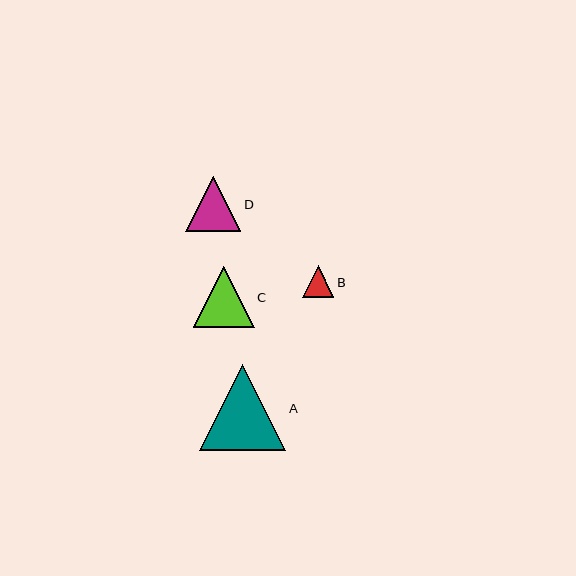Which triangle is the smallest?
Triangle B is the smallest with a size of approximately 31 pixels.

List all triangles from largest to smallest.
From largest to smallest: A, C, D, B.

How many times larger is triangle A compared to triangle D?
Triangle A is approximately 1.6 times the size of triangle D.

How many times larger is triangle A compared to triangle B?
Triangle A is approximately 2.7 times the size of triangle B.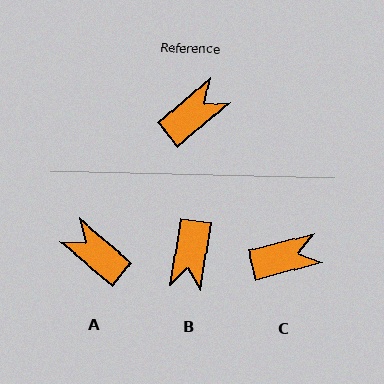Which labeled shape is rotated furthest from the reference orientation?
B, about 140 degrees away.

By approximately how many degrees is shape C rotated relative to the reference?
Approximately 26 degrees clockwise.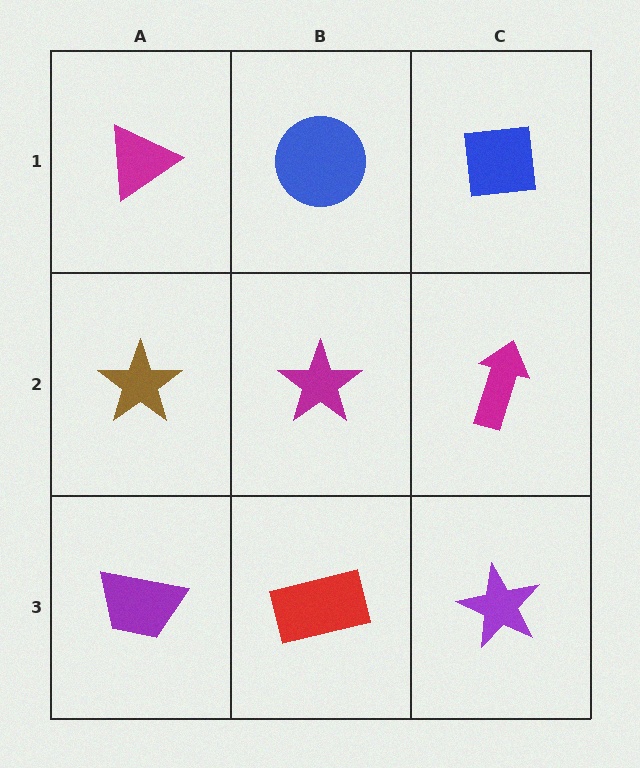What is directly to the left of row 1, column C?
A blue circle.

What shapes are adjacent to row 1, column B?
A magenta star (row 2, column B), a magenta triangle (row 1, column A), a blue square (row 1, column C).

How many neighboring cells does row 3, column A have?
2.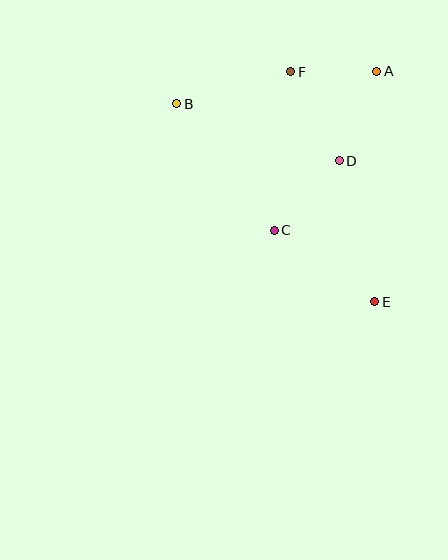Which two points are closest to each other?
Points A and F are closest to each other.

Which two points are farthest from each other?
Points B and E are farthest from each other.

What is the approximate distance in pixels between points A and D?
The distance between A and D is approximately 97 pixels.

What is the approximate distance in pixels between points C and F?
The distance between C and F is approximately 159 pixels.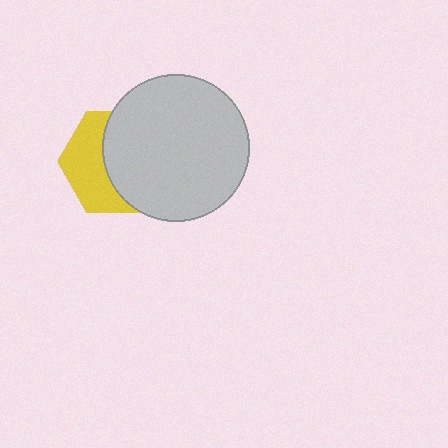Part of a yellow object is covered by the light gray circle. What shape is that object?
It is a hexagon.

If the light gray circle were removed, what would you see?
You would see the complete yellow hexagon.